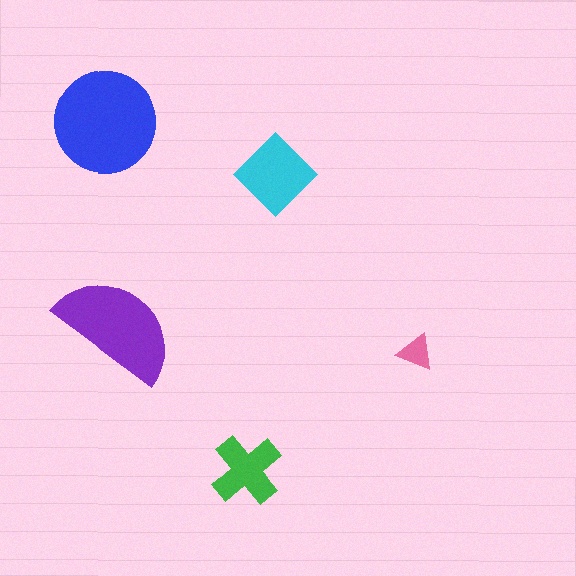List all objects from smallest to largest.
The pink triangle, the green cross, the cyan diamond, the purple semicircle, the blue circle.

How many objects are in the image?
There are 5 objects in the image.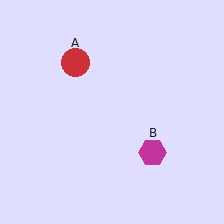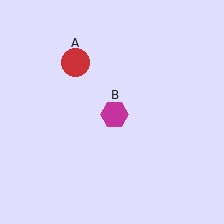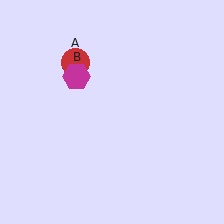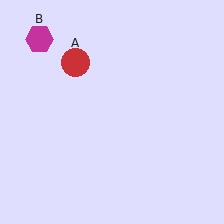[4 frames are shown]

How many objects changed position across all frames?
1 object changed position: magenta hexagon (object B).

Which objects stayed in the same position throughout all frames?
Red circle (object A) remained stationary.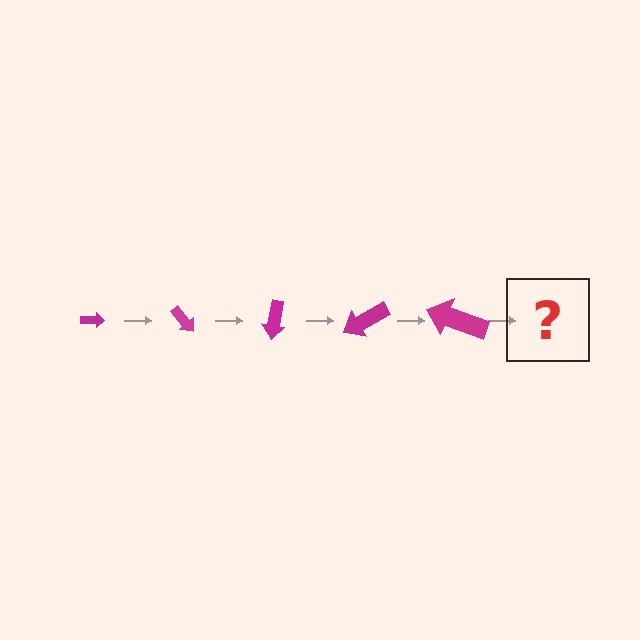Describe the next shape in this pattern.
It should be an arrow, larger than the previous one and rotated 250 degrees from the start.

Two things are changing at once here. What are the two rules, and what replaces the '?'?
The two rules are that the arrow grows larger each step and it rotates 50 degrees each step. The '?' should be an arrow, larger than the previous one and rotated 250 degrees from the start.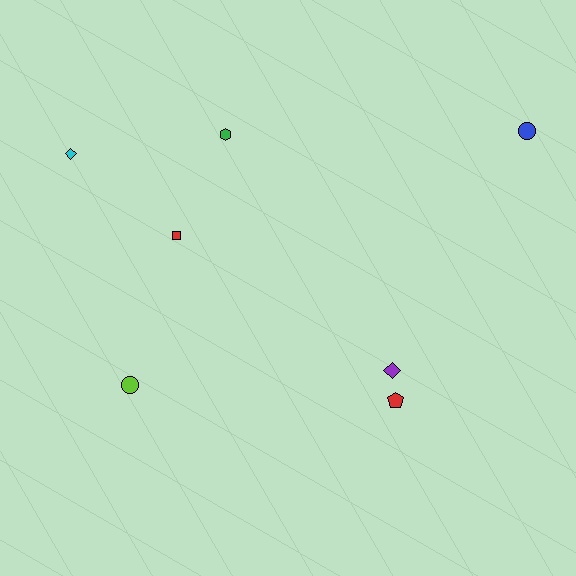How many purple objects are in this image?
There is 1 purple object.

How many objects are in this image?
There are 7 objects.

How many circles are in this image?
There are 2 circles.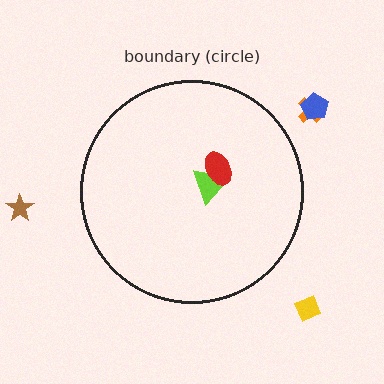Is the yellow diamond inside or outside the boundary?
Outside.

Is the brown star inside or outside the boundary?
Outside.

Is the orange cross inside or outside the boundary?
Outside.